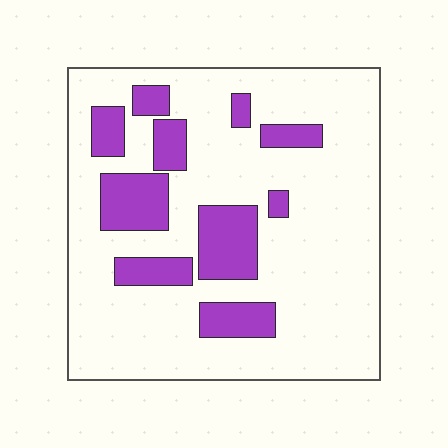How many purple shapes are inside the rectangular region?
10.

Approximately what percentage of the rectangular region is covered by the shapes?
Approximately 20%.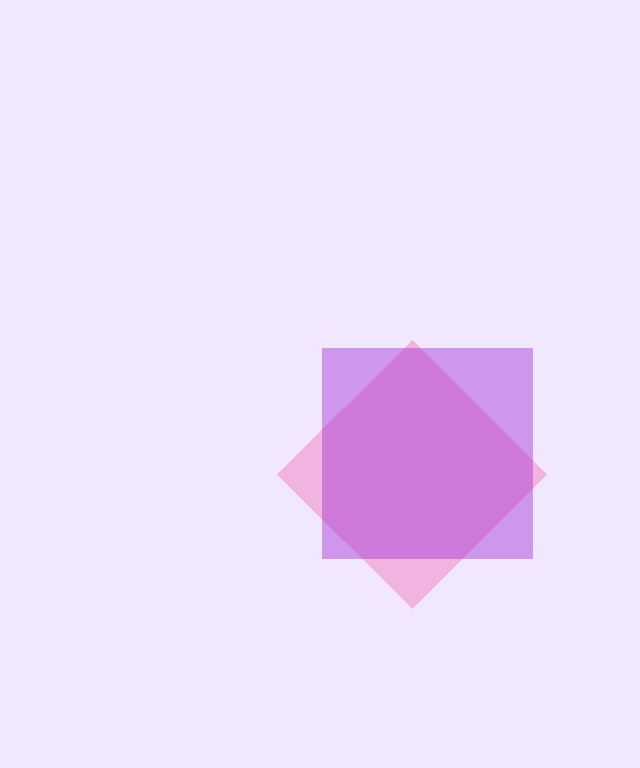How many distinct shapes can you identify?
There are 2 distinct shapes: a pink diamond, a purple square.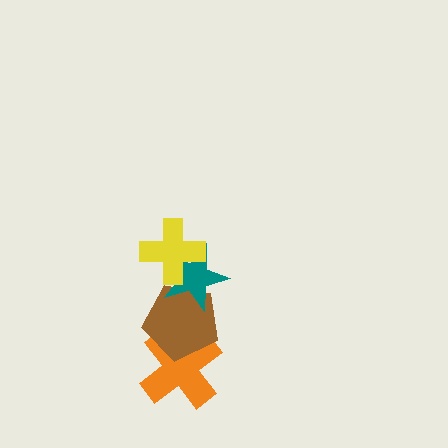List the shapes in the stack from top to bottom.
From top to bottom: the yellow cross, the teal star, the brown pentagon, the orange cross.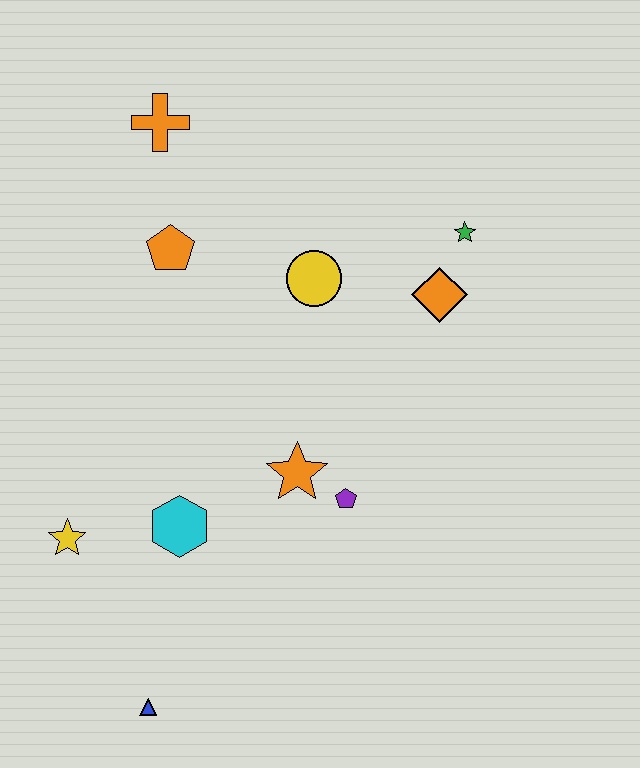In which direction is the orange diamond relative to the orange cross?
The orange diamond is to the right of the orange cross.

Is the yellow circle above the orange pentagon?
No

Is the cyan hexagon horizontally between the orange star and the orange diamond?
No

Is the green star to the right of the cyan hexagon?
Yes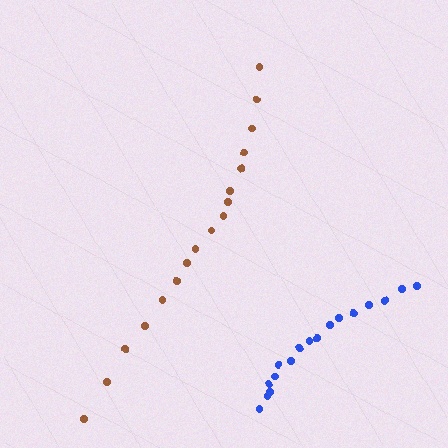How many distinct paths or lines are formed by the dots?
There are 2 distinct paths.